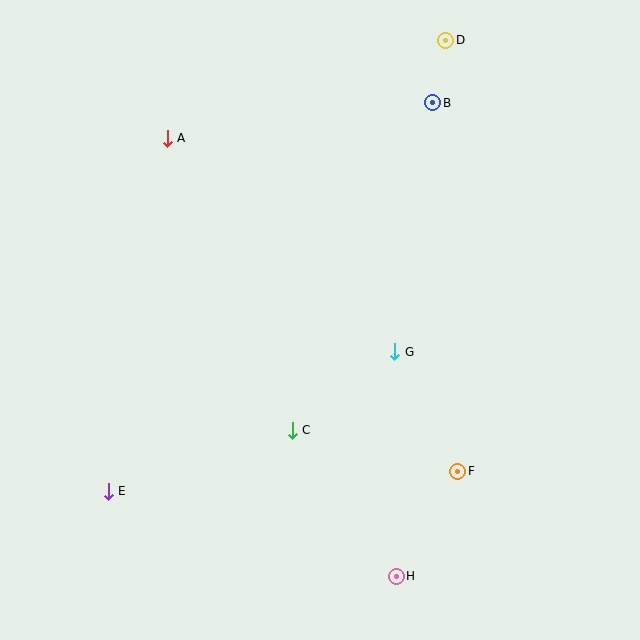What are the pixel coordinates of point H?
Point H is at (396, 576).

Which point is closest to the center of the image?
Point G at (395, 352) is closest to the center.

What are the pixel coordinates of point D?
Point D is at (446, 40).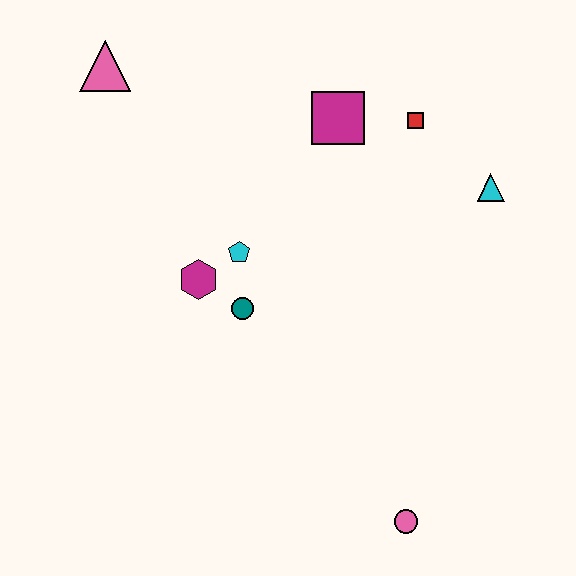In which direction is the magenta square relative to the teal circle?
The magenta square is above the teal circle.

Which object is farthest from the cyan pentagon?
The pink circle is farthest from the cyan pentagon.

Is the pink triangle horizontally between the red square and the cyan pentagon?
No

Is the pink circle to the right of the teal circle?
Yes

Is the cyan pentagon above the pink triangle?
No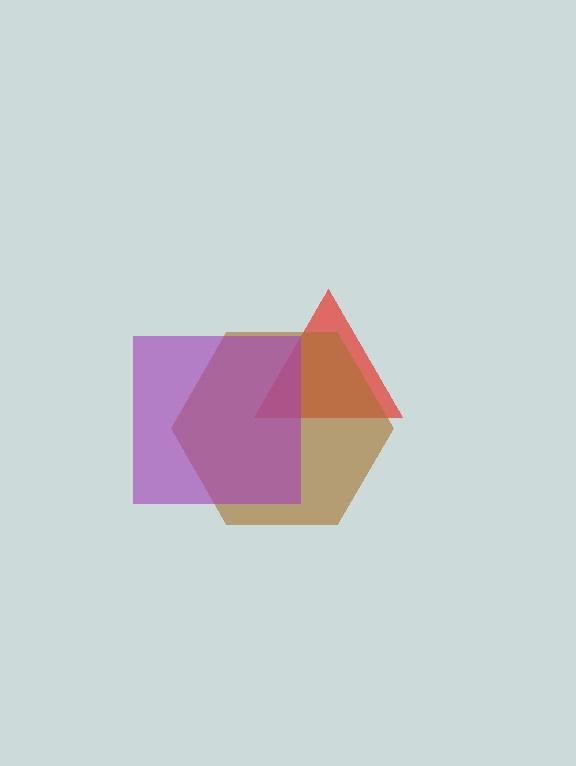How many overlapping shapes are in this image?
There are 3 overlapping shapes in the image.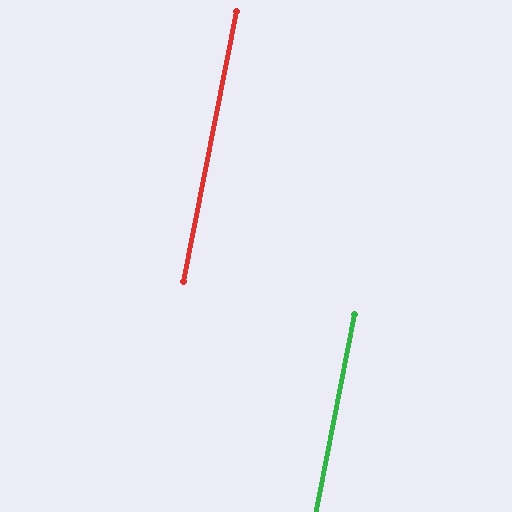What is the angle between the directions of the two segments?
Approximately 0 degrees.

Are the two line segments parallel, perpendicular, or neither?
Parallel — their directions differ by only 0.1°.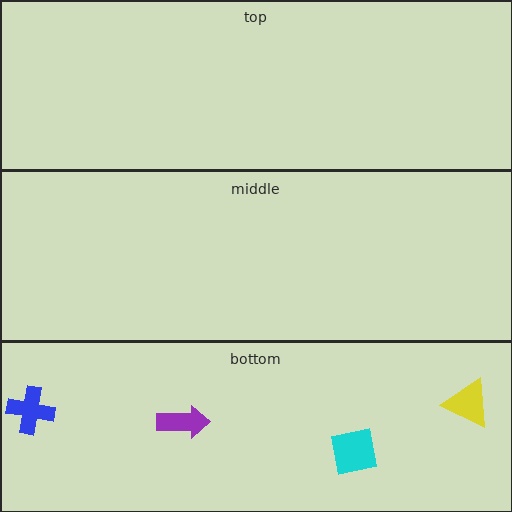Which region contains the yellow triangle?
The bottom region.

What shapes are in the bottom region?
The purple arrow, the blue cross, the cyan square, the yellow triangle.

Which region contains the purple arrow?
The bottom region.